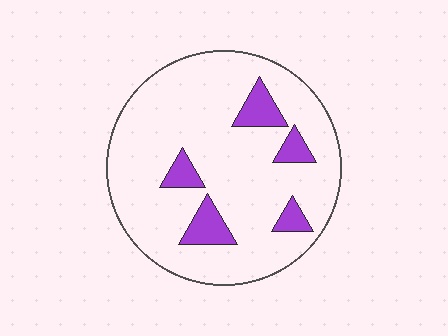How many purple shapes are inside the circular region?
5.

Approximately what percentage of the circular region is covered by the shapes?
Approximately 15%.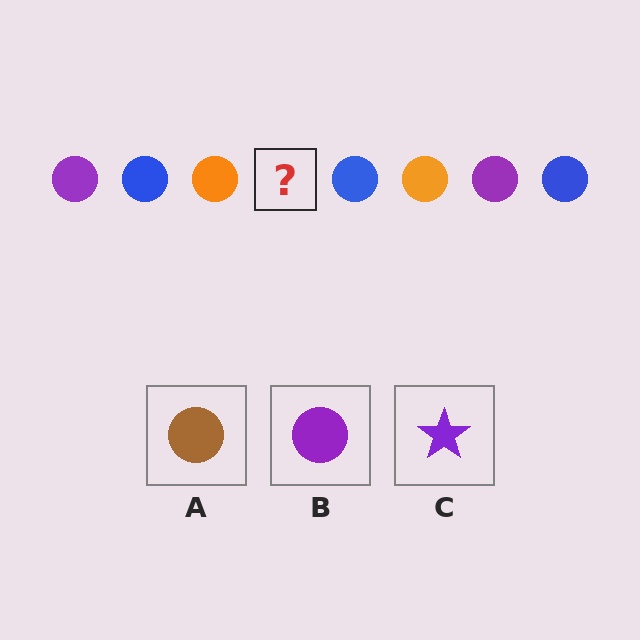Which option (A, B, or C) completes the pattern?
B.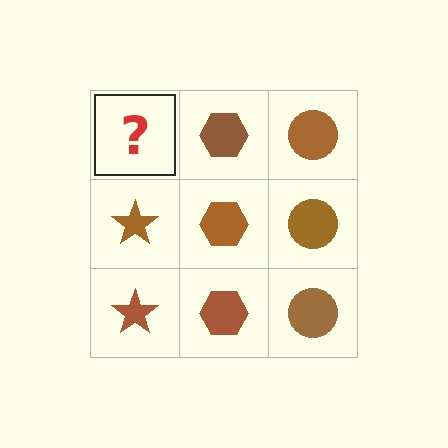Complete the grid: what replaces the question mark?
The question mark should be replaced with a brown star.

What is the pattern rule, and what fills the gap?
The rule is that each column has a consistent shape. The gap should be filled with a brown star.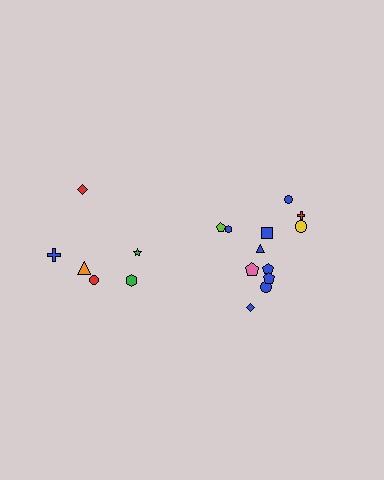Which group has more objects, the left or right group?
The right group.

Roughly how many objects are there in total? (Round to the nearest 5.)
Roughly 20 objects in total.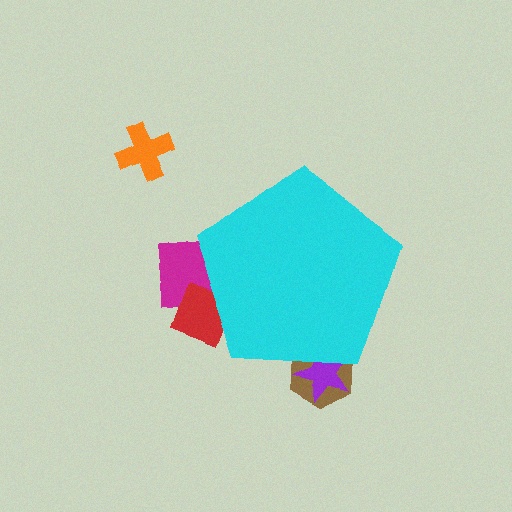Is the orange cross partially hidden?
No, the orange cross is fully visible.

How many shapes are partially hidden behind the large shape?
4 shapes are partially hidden.